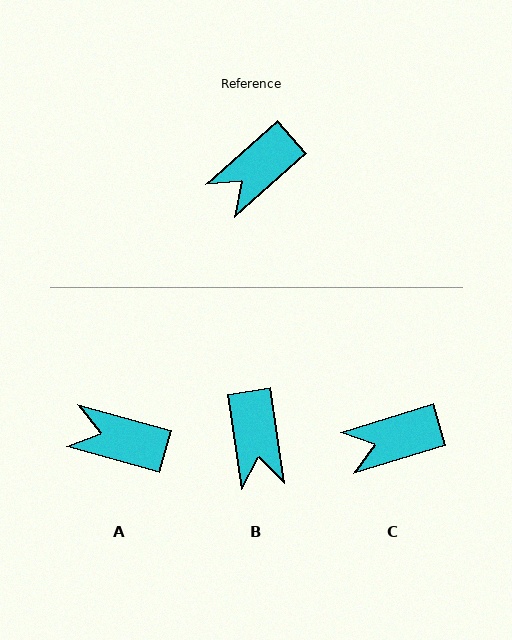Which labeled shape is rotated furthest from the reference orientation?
A, about 57 degrees away.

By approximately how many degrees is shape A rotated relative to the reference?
Approximately 57 degrees clockwise.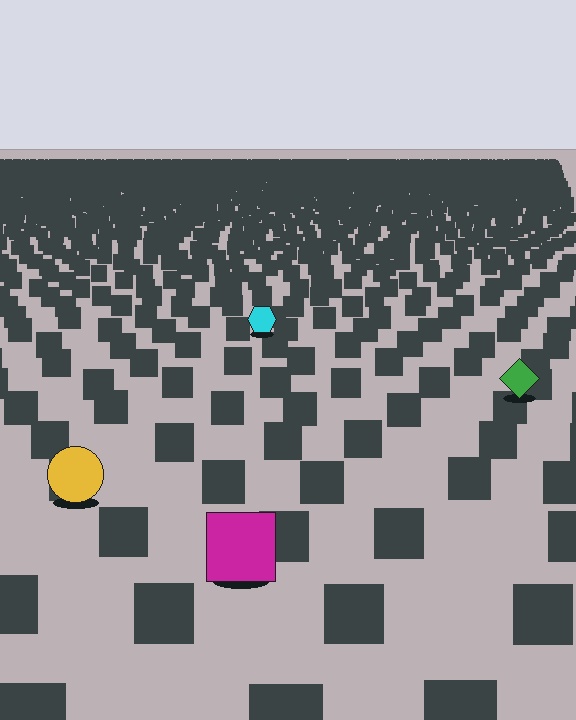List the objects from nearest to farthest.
From nearest to farthest: the magenta square, the yellow circle, the green diamond, the cyan hexagon.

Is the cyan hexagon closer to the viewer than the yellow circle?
No. The yellow circle is closer — you can tell from the texture gradient: the ground texture is coarser near it.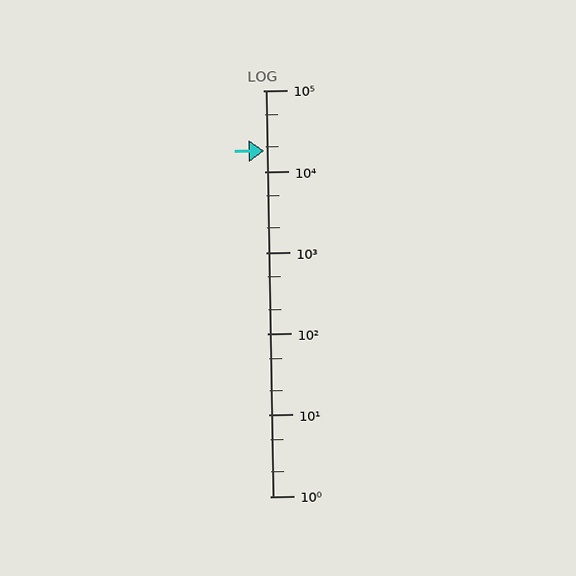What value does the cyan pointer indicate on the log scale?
The pointer indicates approximately 18000.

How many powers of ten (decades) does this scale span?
The scale spans 5 decades, from 1 to 100000.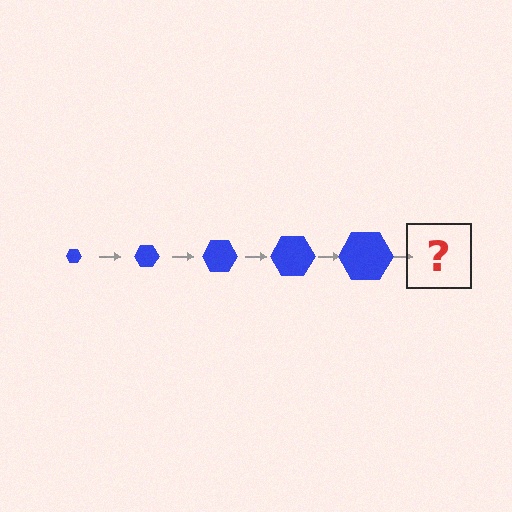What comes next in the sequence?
The next element should be a blue hexagon, larger than the previous one.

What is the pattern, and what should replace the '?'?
The pattern is that the hexagon gets progressively larger each step. The '?' should be a blue hexagon, larger than the previous one.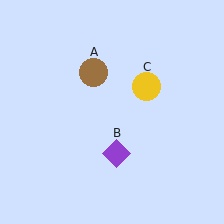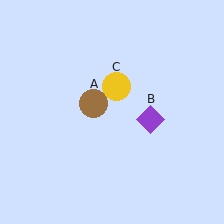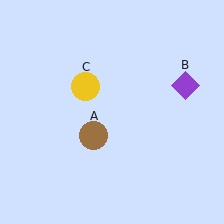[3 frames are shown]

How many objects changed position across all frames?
3 objects changed position: brown circle (object A), purple diamond (object B), yellow circle (object C).